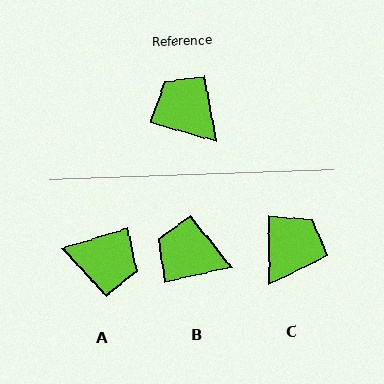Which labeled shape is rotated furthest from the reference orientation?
A, about 148 degrees away.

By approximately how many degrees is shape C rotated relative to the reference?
Approximately 74 degrees clockwise.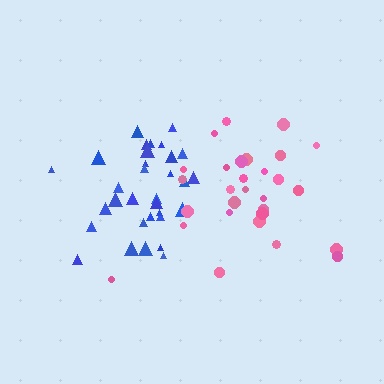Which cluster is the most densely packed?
Blue.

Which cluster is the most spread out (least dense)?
Pink.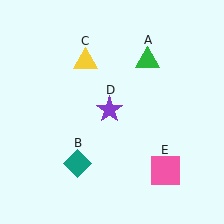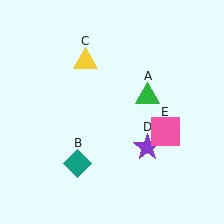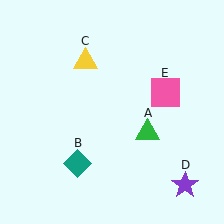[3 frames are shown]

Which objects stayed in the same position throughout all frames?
Teal diamond (object B) and yellow triangle (object C) remained stationary.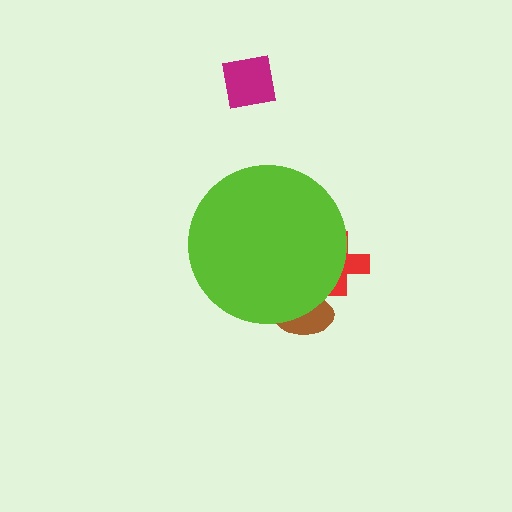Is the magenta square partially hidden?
No, the magenta square is fully visible.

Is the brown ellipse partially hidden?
Yes, the brown ellipse is partially hidden behind the lime circle.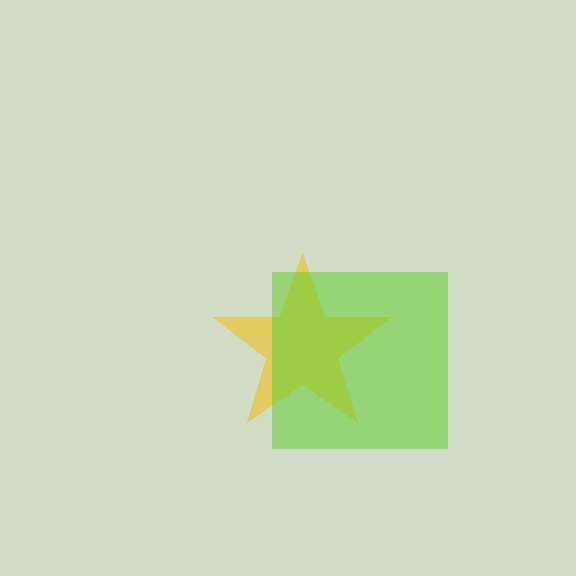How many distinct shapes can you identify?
There are 2 distinct shapes: a yellow star, a lime square.